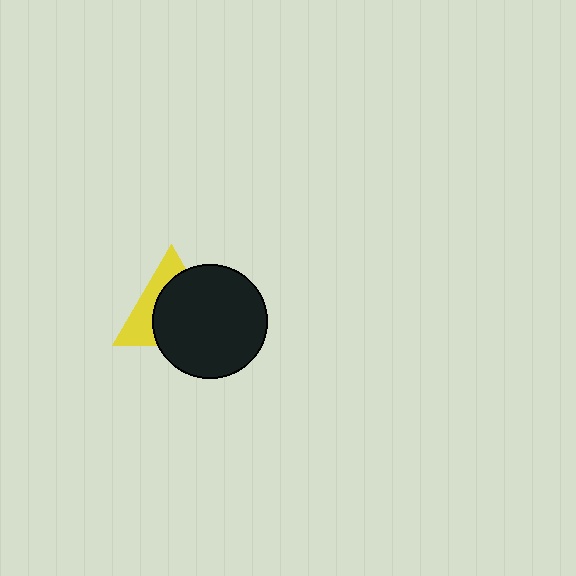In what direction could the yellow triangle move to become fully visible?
The yellow triangle could move toward the upper-left. That would shift it out from behind the black circle entirely.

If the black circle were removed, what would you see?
You would see the complete yellow triangle.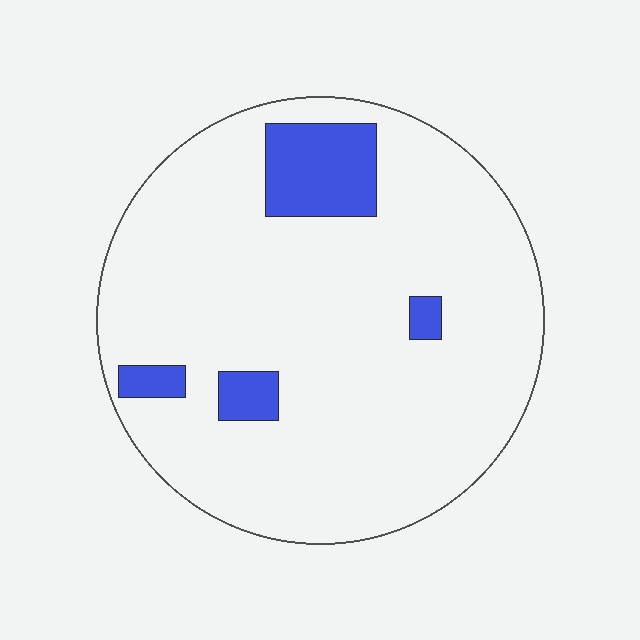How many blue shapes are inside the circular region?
4.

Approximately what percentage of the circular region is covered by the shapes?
Approximately 10%.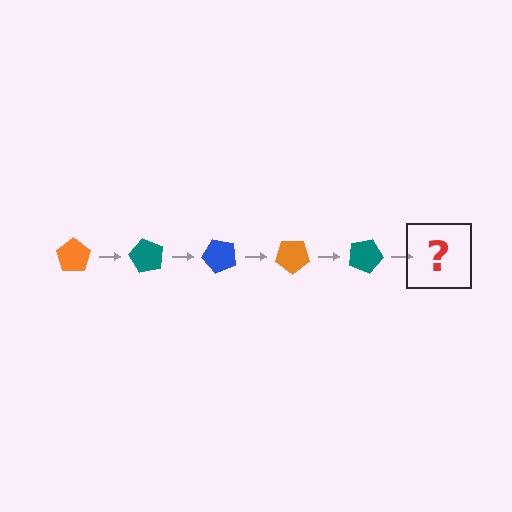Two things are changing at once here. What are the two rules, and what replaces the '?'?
The two rules are that it rotates 60 degrees each step and the color cycles through orange, teal, and blue. The '?' should be a blue pentagon, rotated 300 degrees from the start.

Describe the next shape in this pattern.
It should be a blue pentagon, rotated 300 degrees from the start.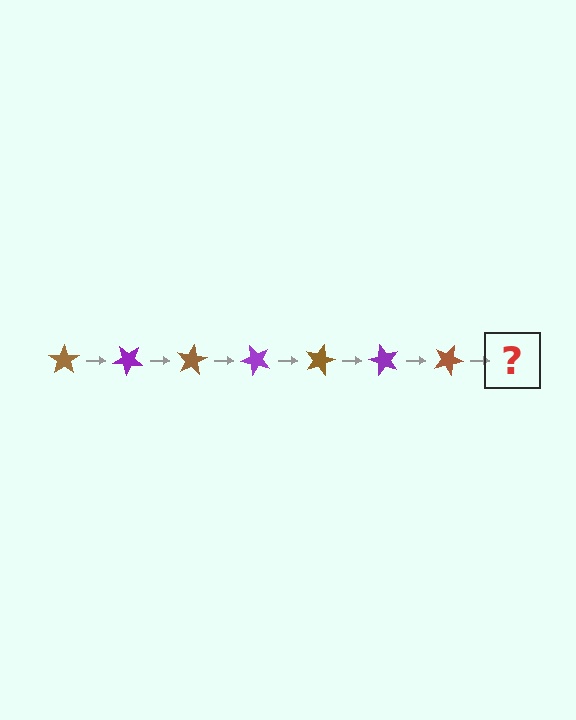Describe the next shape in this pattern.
It should be a purple star, rotated 280 degrees from the start.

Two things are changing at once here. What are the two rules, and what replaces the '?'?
The two rules are that it rotates 40 degrees each step and the color cycles through brown and purple. The '?' should be a purple star, rotated 280 degrees from the start.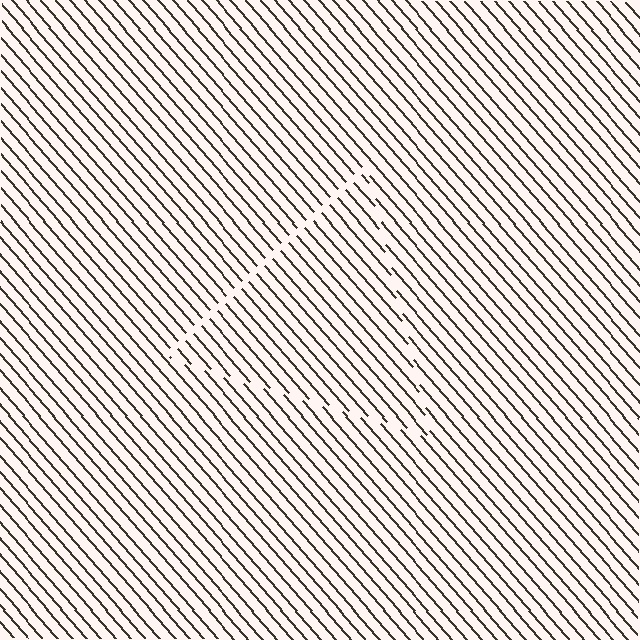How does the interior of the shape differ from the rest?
The interior of the shape contains the same grating, shifted by half a period — the contour is defined by the phase discontinuity where line-ends from the inner and outer gratings abut.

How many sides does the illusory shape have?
3 sides — the line-ends trace a triangle.